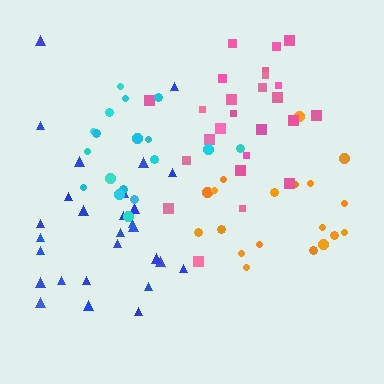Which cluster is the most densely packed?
Cyan.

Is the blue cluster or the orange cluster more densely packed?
Orange.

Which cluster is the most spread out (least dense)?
Blue.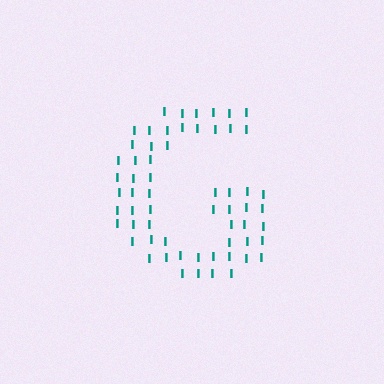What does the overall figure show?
The overall figure shows the letter G.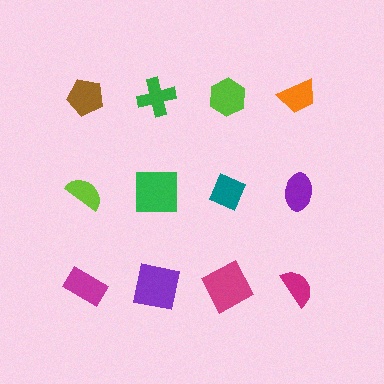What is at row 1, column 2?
A green cross.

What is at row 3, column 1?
A magenta rectangle.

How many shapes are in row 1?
4 shapes.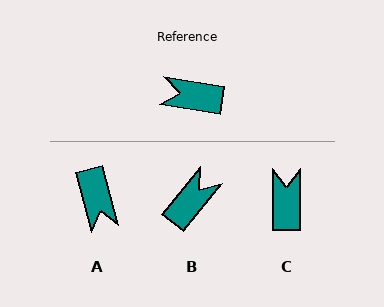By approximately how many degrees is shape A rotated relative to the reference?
Approximately 114 degrees counter-clockwise.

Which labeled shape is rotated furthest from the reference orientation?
B, about 120 degrees away.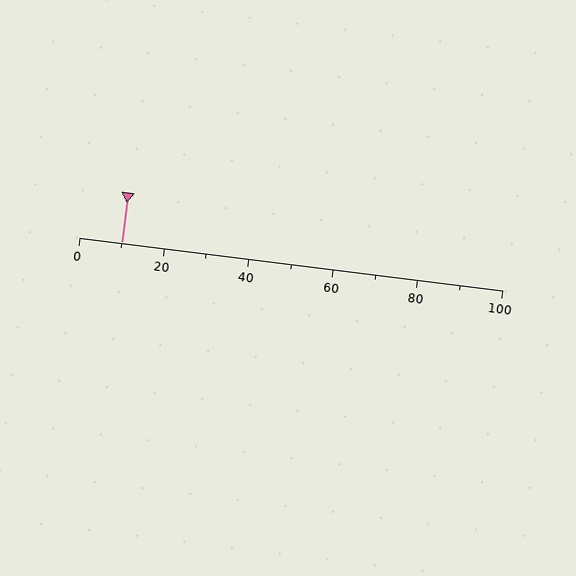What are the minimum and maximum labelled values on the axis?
The axis runs from 0 to 100.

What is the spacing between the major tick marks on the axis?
The major ticks are spaced 20 apart.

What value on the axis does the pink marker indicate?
The marker indicates approximately 10.